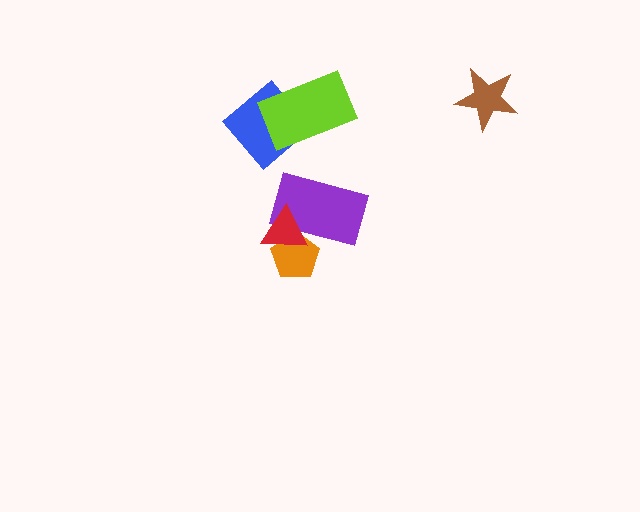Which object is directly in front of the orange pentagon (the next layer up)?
The purple rectangle is directly in front of the orange pentagon.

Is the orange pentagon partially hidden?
Yes, it is partially covered by another shape.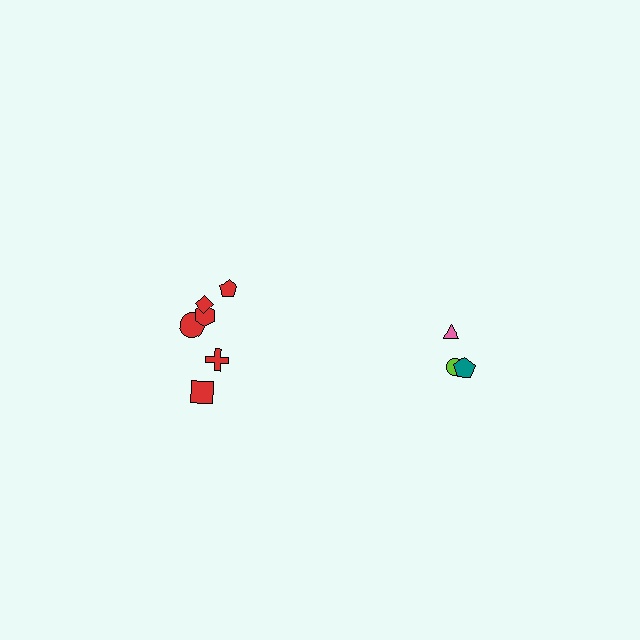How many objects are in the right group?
There are 3 objects.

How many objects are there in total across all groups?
There are 9 objects.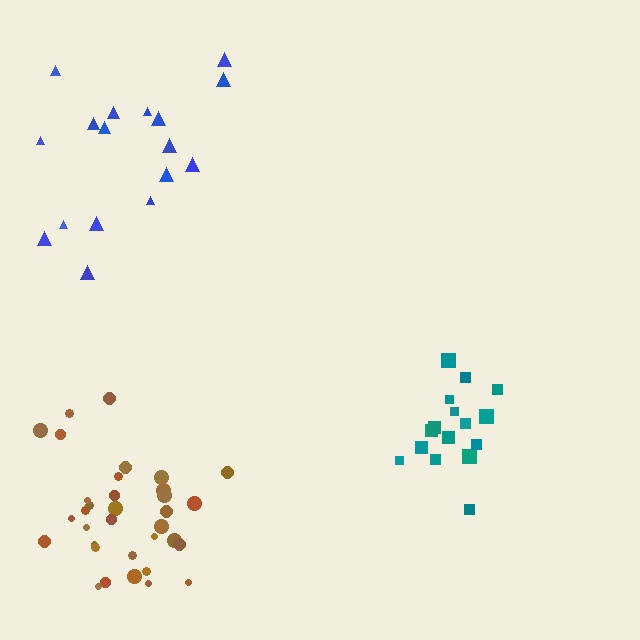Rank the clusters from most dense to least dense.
teal, brown, blue.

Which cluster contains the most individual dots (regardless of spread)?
Brown (34).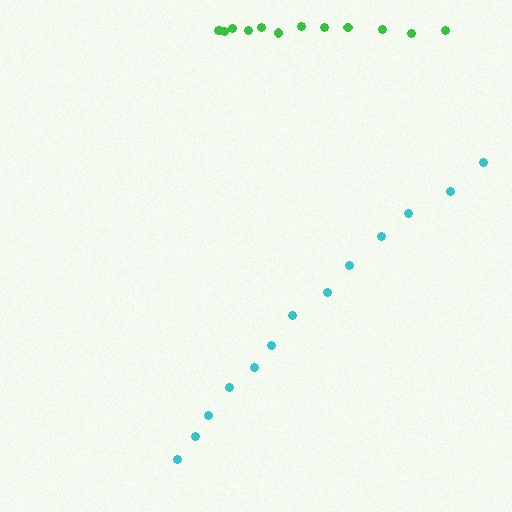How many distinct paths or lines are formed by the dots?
There are 2 distinct paths.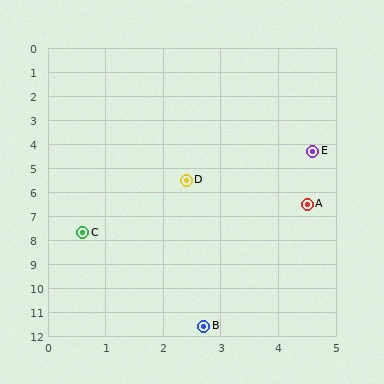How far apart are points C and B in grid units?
Points C and B are about 4.4 grid units apart.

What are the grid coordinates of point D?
Point D is at approximately (2.4, 5.5).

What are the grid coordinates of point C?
Point C is at approximately (0.6, 7.7).